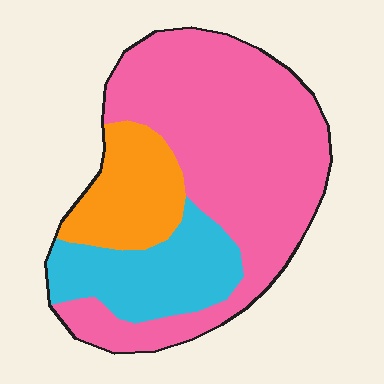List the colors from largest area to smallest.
From largest to smallest: pink, cyan, orange.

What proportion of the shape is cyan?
Cyan covers around 20% of the shape.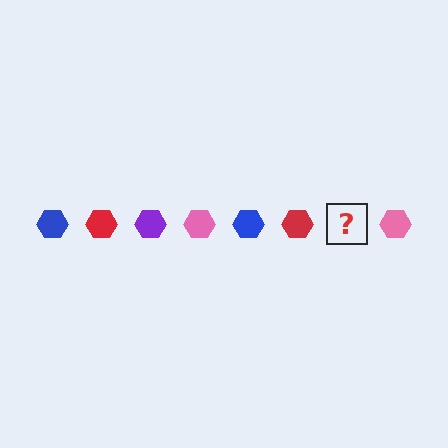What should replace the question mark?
The question mark should be replaced with a purple hexagon.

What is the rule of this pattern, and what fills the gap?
The rule is that the pattern cycles through blue, red, purple, pink hexagons. The gap should be filled with a purple hexagon.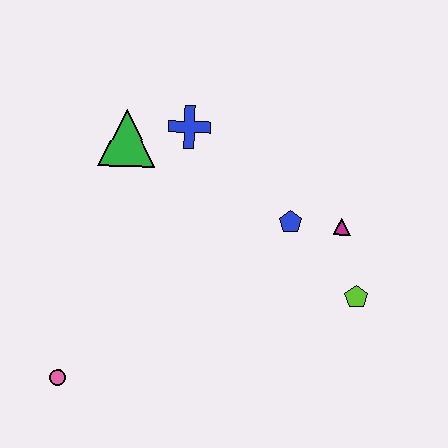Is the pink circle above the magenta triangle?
No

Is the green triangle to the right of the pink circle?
Yes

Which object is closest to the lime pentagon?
The magenta triangle is closest to the lime pentagon.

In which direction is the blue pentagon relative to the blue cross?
The blue pentagon is to the right of the blue cross.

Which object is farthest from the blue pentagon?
The pink circle is farthest from the blue pentagon.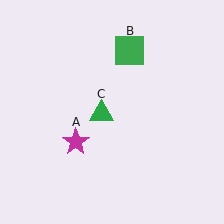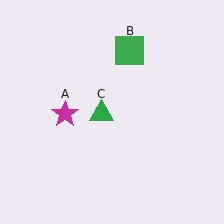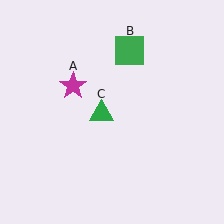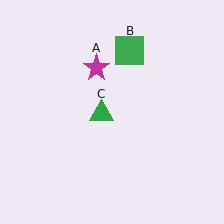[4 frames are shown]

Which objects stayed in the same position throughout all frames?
Green square (object B) and green triangle (object C) remained stationary.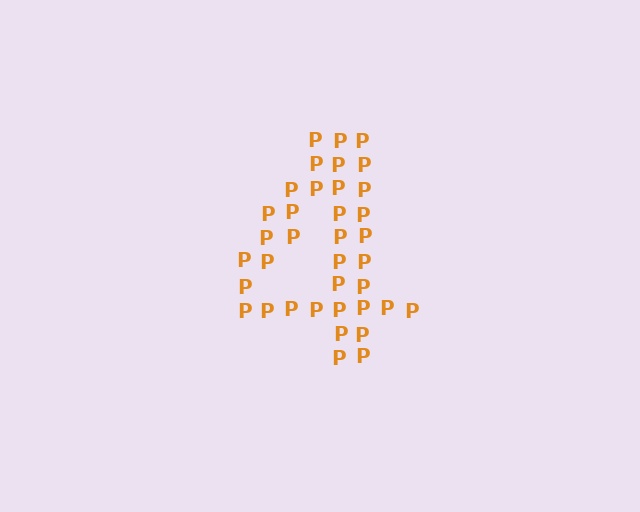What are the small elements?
The small elements are letter P's.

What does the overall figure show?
The overall figure shows the digit 4.